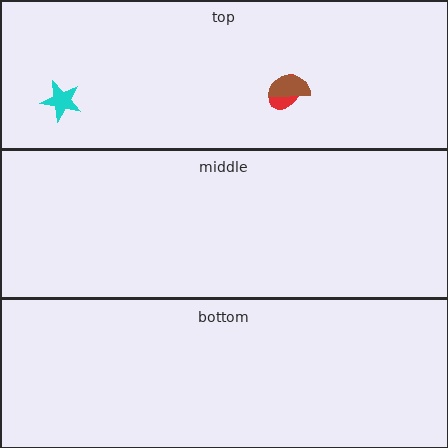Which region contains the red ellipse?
The top region.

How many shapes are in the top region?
3.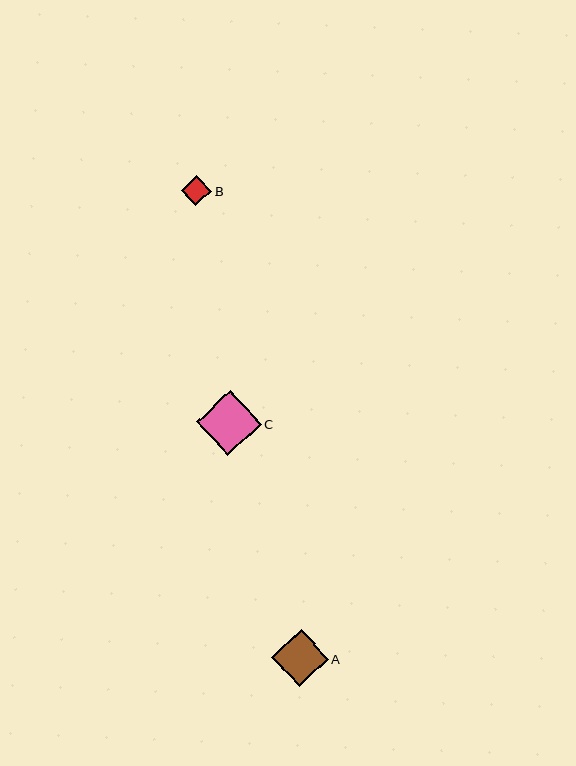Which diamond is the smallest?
Diamond B is the smallest with a size of approximately 30 pixels.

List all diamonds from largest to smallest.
From largest to smallest: C, A, B.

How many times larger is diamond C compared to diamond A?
Diamond C is approximately 1.2 times the size of diamond A.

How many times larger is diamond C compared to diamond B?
Diamond C is approximately 2.2 times the size of diamond B.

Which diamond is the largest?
Diamond C is the largest with a size of approximately 65 pixels.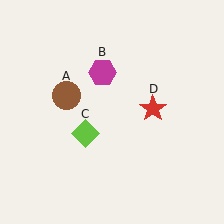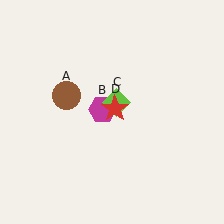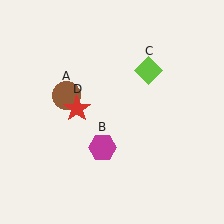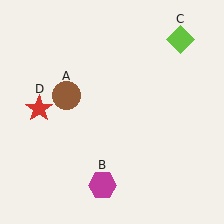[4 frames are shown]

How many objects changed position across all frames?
3 objects changed position: magenta hexagon (object B), lime diamond (object C), red star (object D).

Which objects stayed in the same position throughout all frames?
Brown circle (object A) remained stationary.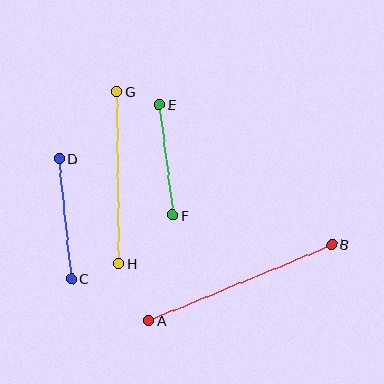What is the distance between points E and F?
The distance is approximately 112 pixels.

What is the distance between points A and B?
The distance is approximately 198 pixels.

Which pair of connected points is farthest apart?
Points A and B are farthest apart.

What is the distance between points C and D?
The distance is approximately 121 pixels.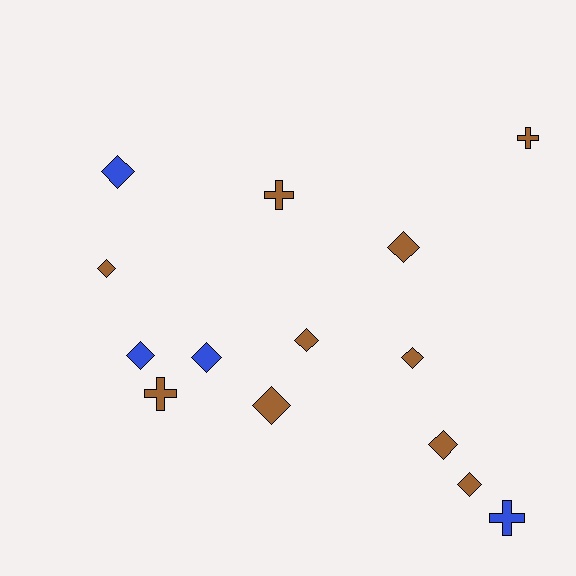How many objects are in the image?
There are 14 objects.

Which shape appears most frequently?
Diamond, with 10 objects.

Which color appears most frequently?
Brown, with 10 objects.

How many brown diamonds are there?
There are 7 brown diamonds.